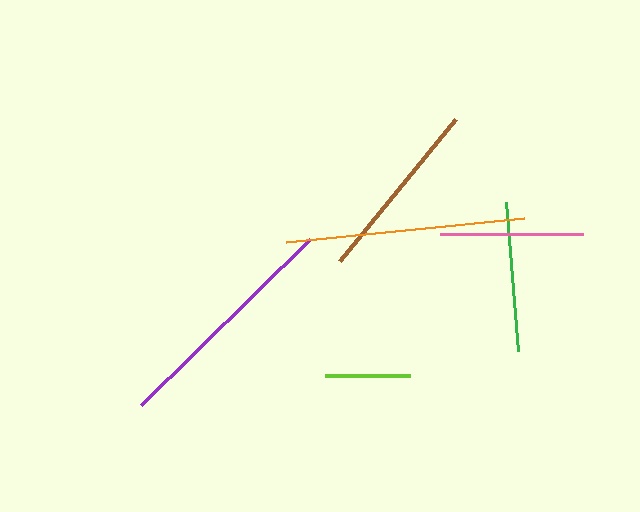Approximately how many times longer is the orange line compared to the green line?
The orange line is approximately 1.6 times the length of the green line.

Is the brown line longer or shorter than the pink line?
The brown line is longer than the pink line.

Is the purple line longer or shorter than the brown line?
The purple line is longer than the brown line.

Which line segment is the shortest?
The lime line is the shortest at approximately 85 pixels.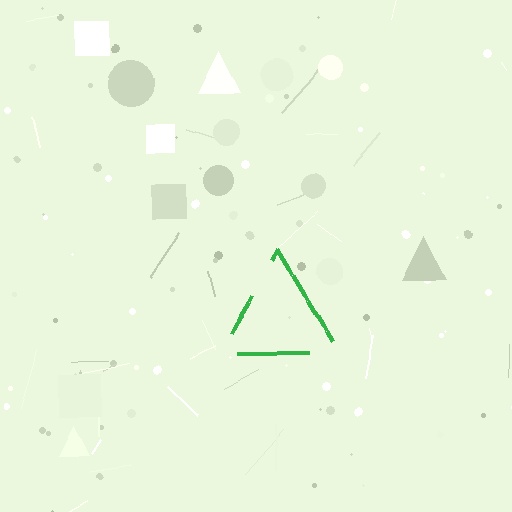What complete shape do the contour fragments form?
The contour fragments form a triangle.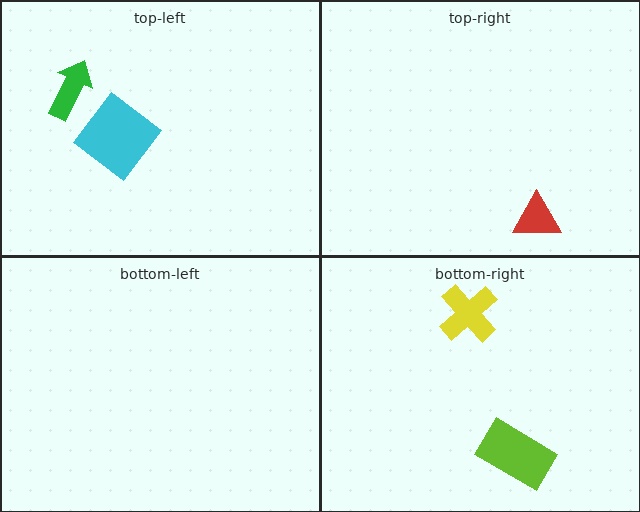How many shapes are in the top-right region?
1.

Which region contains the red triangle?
The top-right region.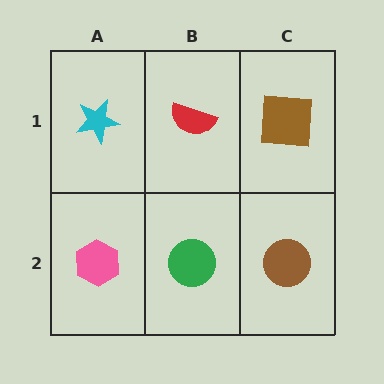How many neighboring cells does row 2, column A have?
2.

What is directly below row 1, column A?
A pink hexagon.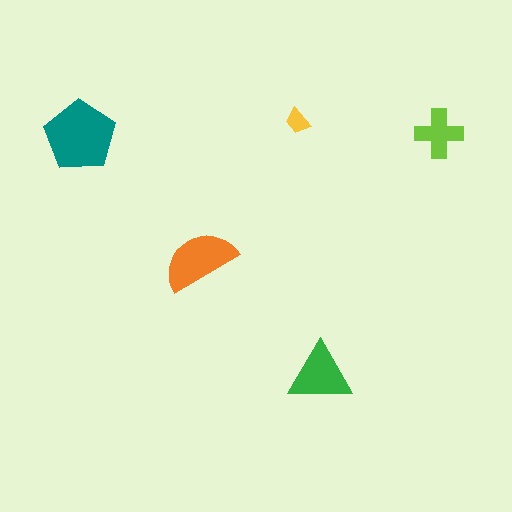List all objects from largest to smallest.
The teal pentagon, the orange semicircle, the green triangle, the lime cross, the yellow trapezoid.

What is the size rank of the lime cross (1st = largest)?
4th.